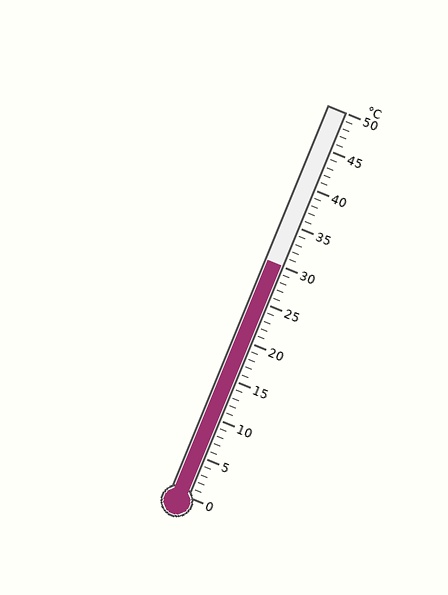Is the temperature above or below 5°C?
The temperature is above 5°C.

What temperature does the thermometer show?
The thermometer shows approximately 30°C.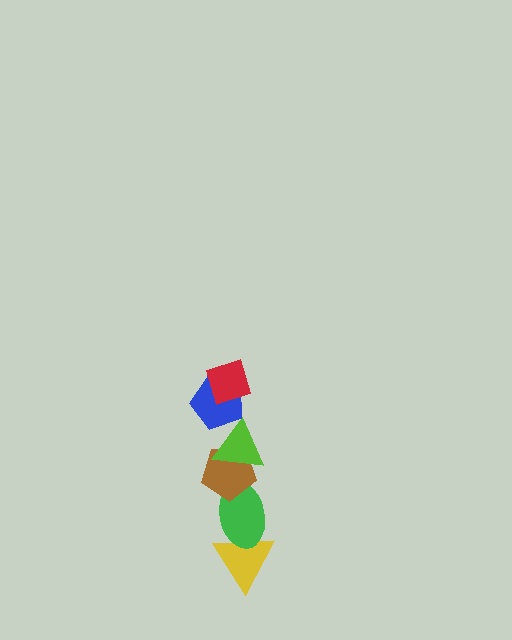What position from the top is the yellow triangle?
The yellow triangle is 6th from the top.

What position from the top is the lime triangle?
The lime triangle is 3rd from the top.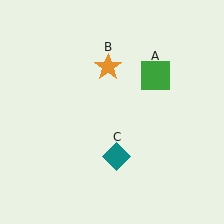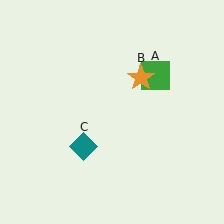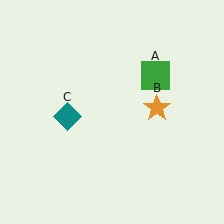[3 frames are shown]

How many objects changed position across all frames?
2 objects changed position: orange star (object B), teal diamond (object C).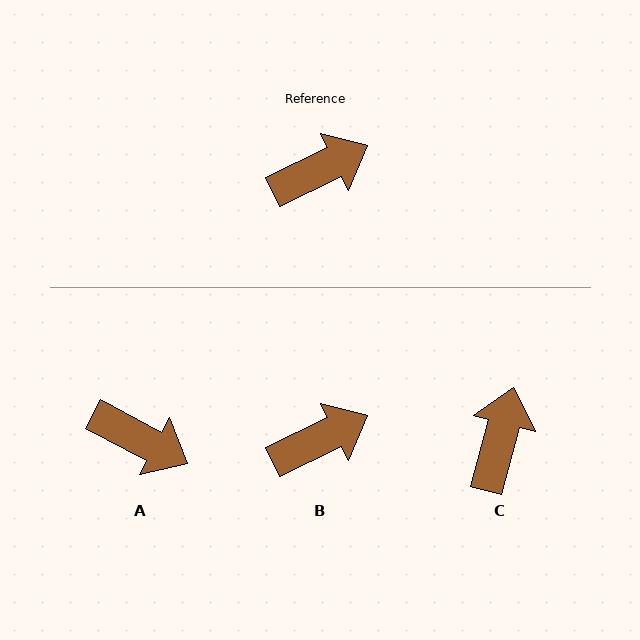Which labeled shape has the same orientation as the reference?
B.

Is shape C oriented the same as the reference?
No, it is off by about 49 degrees.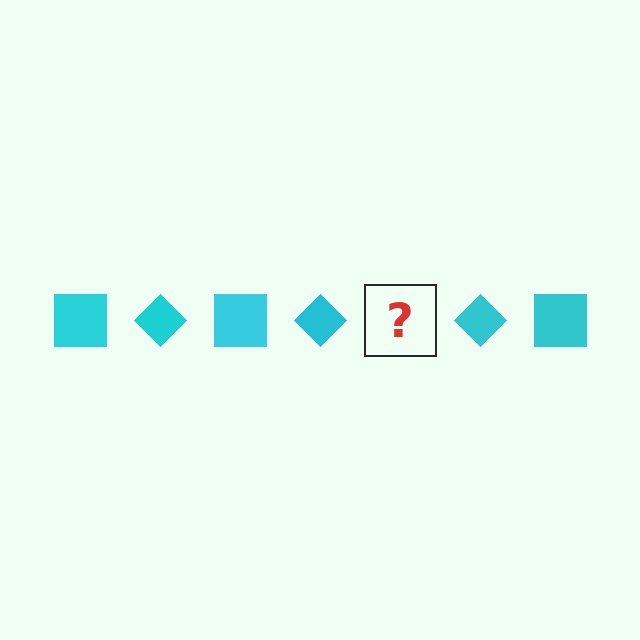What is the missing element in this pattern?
The missing element is a cyan square.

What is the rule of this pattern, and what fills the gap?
The rule is that the pattern cycles through square, diamond shapes in cyan. The gap should be filled with a cyan square.